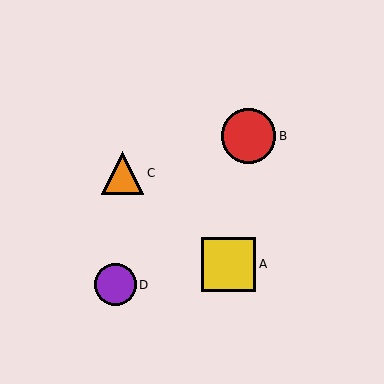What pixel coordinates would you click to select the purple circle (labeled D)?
Click at (115, 285) to select the purple circle D.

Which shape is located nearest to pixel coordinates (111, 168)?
The orange triangle (labeled C) at (123, 173) is nearest to that location.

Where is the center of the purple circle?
The center of the purple circle is at (115, 285).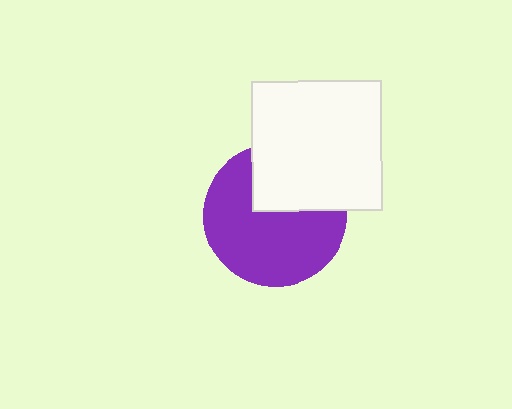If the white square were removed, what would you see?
You would see the complete purple circle.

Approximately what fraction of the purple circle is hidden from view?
Roughly 33% of the purple circle is hidden behind the white square.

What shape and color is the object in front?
The object in front is a white square.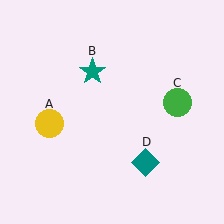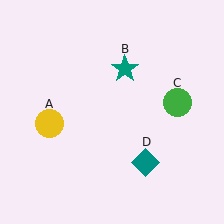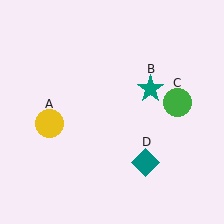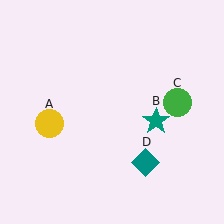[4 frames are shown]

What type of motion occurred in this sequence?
The teal star (object B) rotated clockwise around the center of the scene.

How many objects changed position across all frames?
1 object changed position: teal star (object B).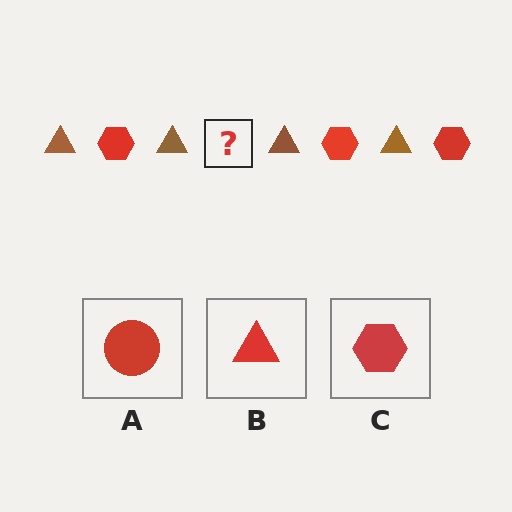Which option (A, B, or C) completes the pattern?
C.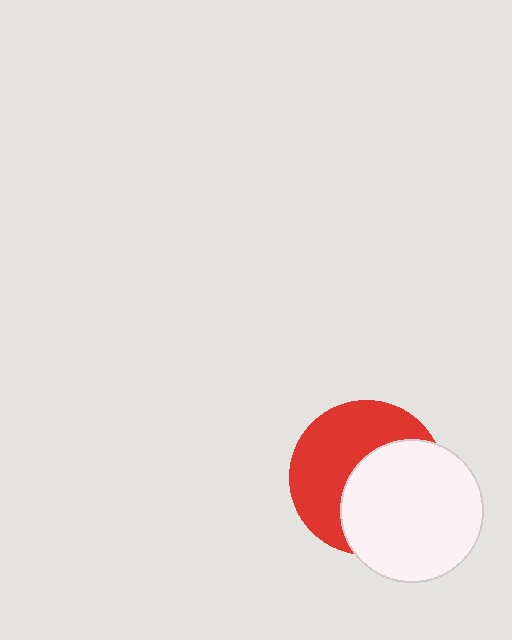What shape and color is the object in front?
The object in front is a white circle.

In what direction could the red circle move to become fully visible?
The red circle could move toward the upper-left. That would shift it out from behind the white circle entirely.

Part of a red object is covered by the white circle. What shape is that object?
It is a circle.